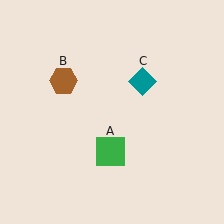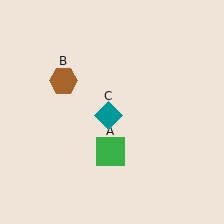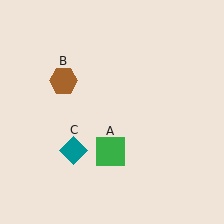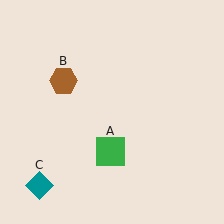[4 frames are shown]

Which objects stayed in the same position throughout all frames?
Green square (object A) and brown hexagon (object B) remained stationary.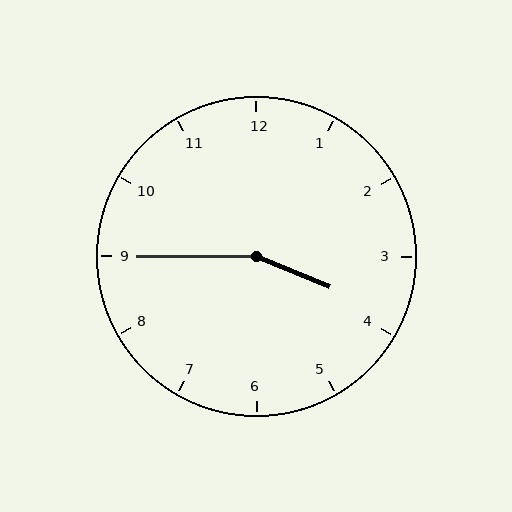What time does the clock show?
3:45.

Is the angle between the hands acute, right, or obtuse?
It is obtuse.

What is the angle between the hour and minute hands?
Approximately 158 degrees.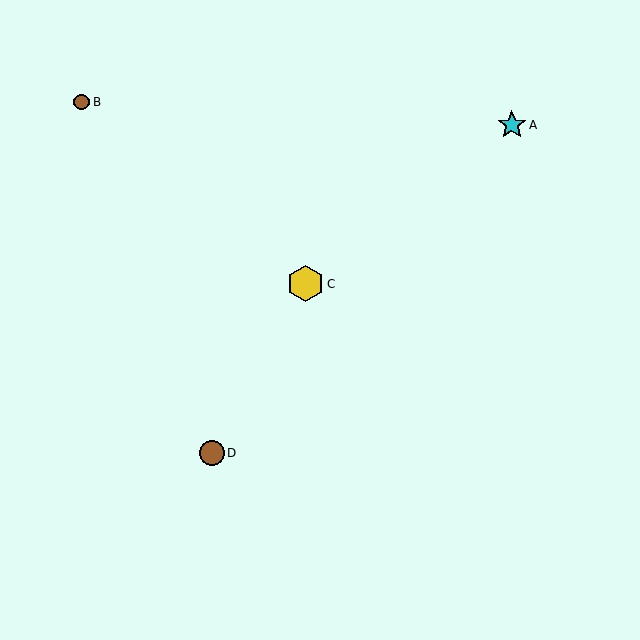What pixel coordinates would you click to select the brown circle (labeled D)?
Click at (212, 453) to select the brown circle D.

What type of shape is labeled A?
Shape A is a cyan star.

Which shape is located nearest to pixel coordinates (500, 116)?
The cyan star (labeled A) at (512, 125) is nearest to that location.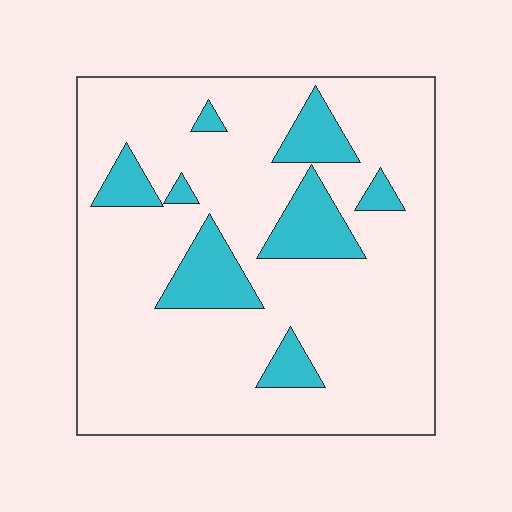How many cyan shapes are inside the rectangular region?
8.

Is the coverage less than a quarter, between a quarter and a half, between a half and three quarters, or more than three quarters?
Less than a quarter.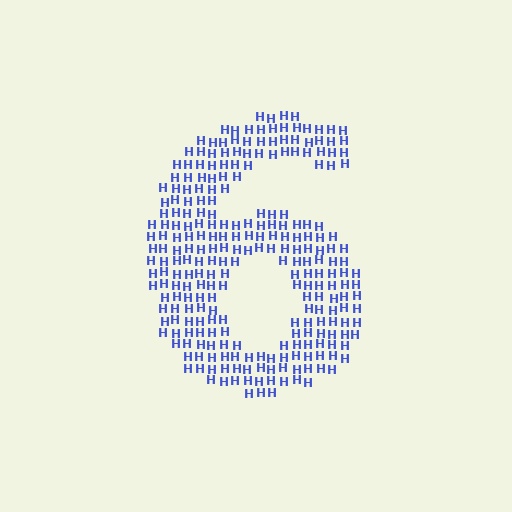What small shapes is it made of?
It is made of small letter H's.